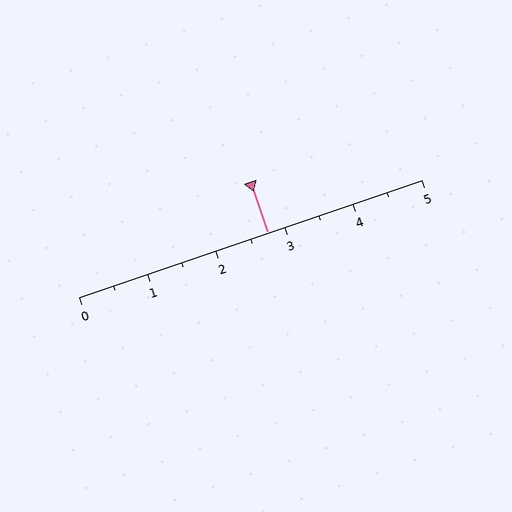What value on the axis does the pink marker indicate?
The marker indicates approximately 2.8.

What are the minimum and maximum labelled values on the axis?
The axis runs from 0 to 5.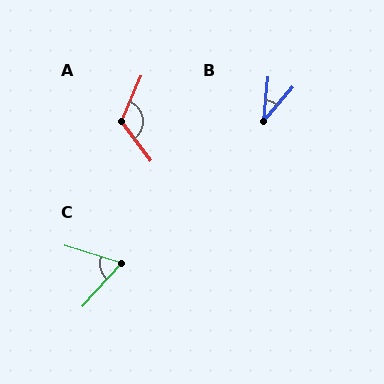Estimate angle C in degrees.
Approximately 65 degrees.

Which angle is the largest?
A, at approximately 120 degrees.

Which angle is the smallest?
B, at approximately 35 degrees.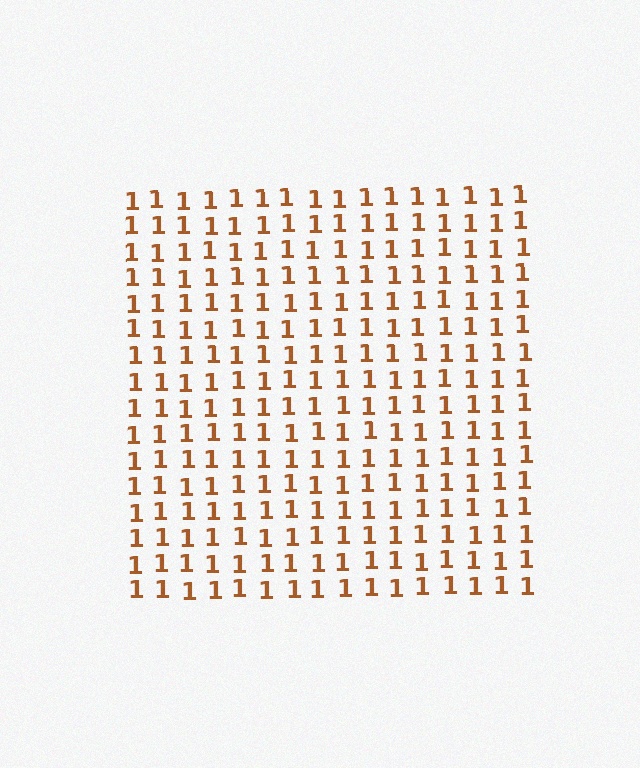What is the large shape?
The large shape is a square.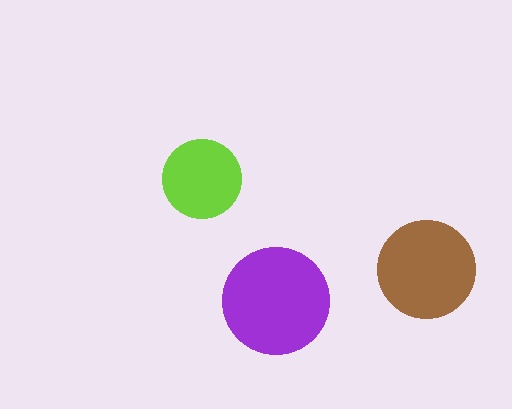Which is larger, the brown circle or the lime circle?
The brown one.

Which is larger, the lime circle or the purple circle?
The purple one.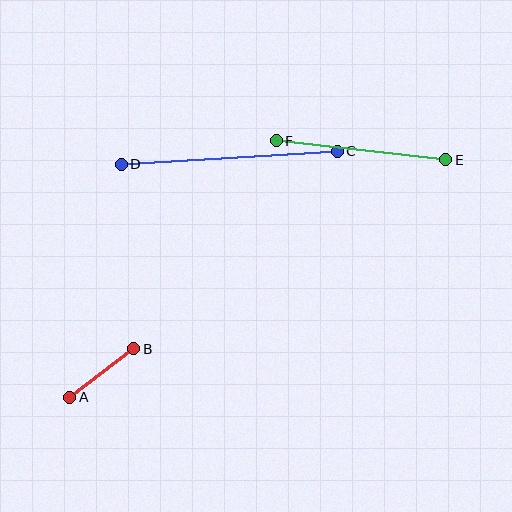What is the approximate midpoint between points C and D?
The midpoint is at approximately (229, 158) pixels.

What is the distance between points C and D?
The distance is approximately 217 pixels.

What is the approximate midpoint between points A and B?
The midpoint is at approximately (102, 373) pixels.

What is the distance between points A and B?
The distance is approximately 81 pixels.